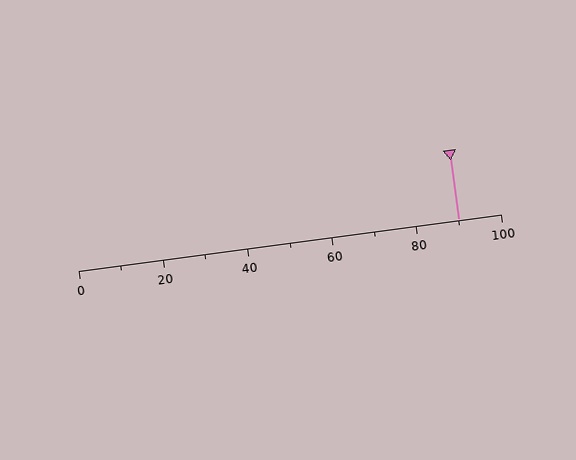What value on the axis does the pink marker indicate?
The marker indicates approximately 90.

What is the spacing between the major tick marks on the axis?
The major ticks are spaced 20 apart.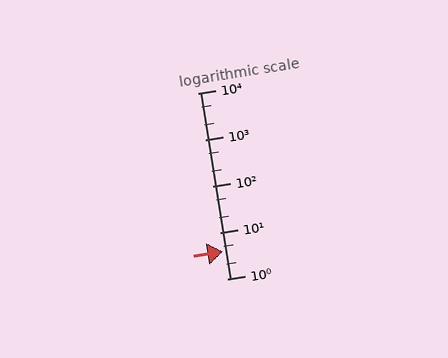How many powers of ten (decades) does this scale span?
The scale spans 4 decades, from 1 to 10000.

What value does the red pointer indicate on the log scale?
The pointer indicates approximately 3.9.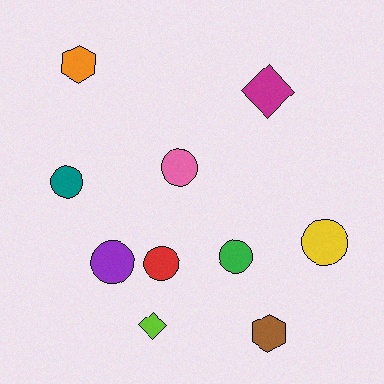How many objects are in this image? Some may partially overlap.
There are 10 objects.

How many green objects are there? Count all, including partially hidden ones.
There is 1 green object.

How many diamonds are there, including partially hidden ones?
There are 2 diamonds.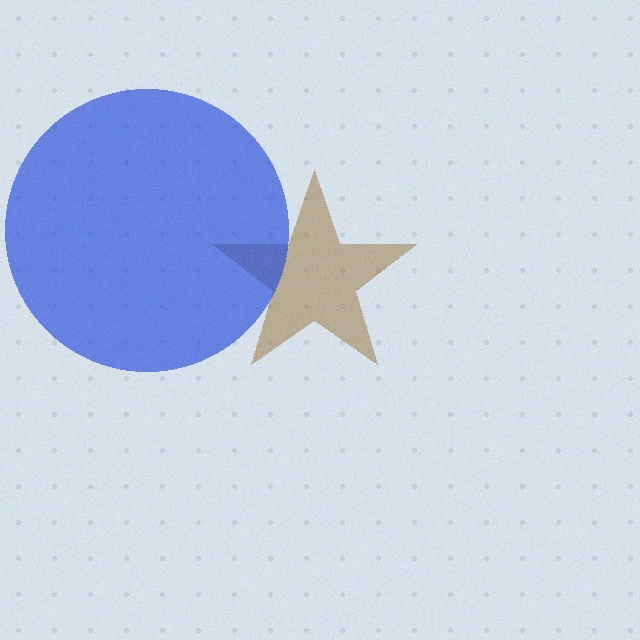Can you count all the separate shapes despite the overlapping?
Yes, there are 2 separate shapes.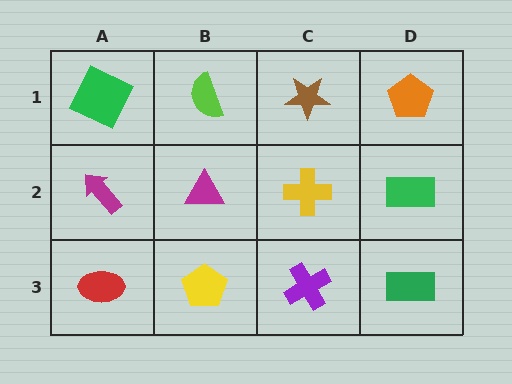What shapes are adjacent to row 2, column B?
A lime semicircle (row 1, column B), a yellow pentagon (row 3, column B), a magenta arrow (row 2, column A), a yellow cross (row 2, column C).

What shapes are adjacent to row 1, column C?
A yellow cross (row 2, column C), a lime semicircle (row 1, column B), an orange pentagon (row 1, column D).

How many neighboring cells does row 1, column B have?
3.